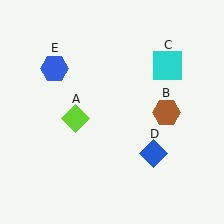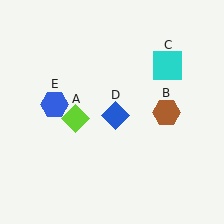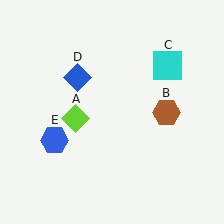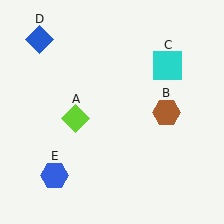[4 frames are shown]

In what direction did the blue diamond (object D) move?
The blue diamond (object D) moved up and to the left.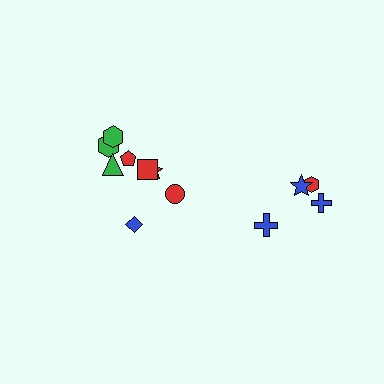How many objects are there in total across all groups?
There are 12 objects.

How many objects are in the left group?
There are 8 objects.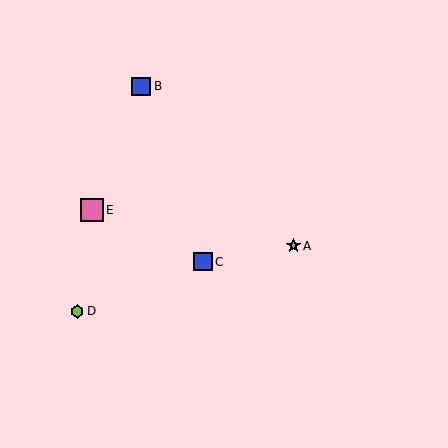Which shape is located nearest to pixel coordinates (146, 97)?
The blue square (labeled B) at (141, 86) is nearest to that location.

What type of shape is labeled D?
Shape D is a lime hexagon.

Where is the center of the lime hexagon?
The center of the lime hexagon is at (77, 311).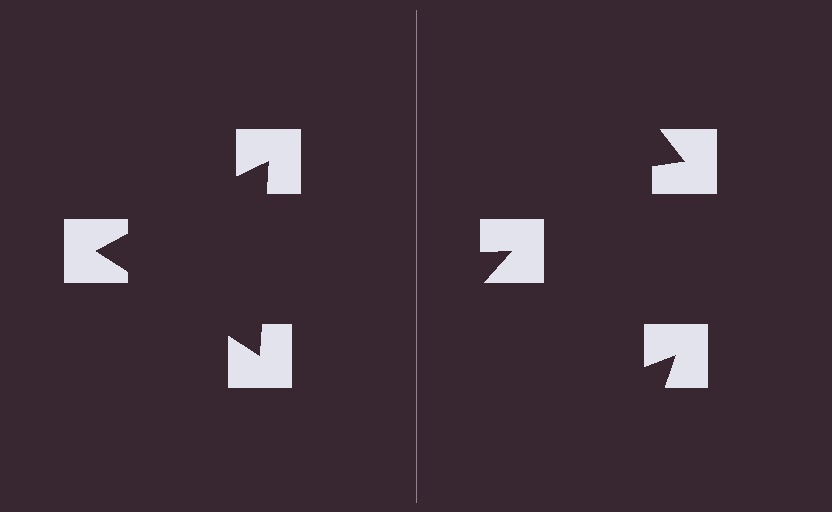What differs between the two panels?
The notched squares are positioned identically on both sides; only the wedge orientations differ. On the left they align to a triangle; on the right they are misaligned.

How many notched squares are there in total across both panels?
6 — 3 on each side.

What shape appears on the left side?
An illusory triangle.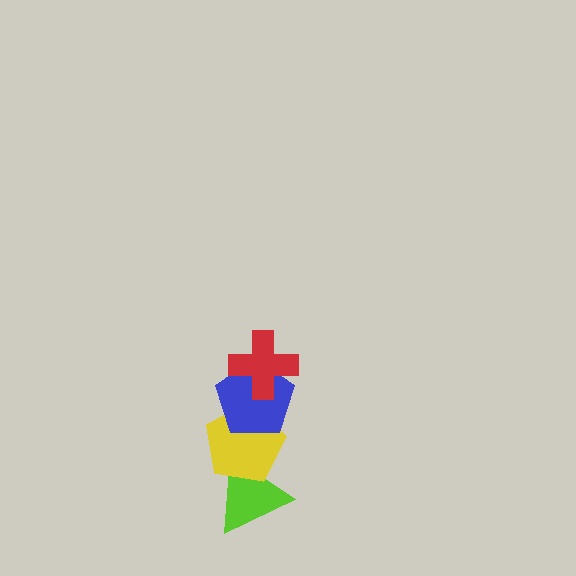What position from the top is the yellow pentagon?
The yellow pentagon is 3rd from the top.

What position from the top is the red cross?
The red cross is 1st from the top.